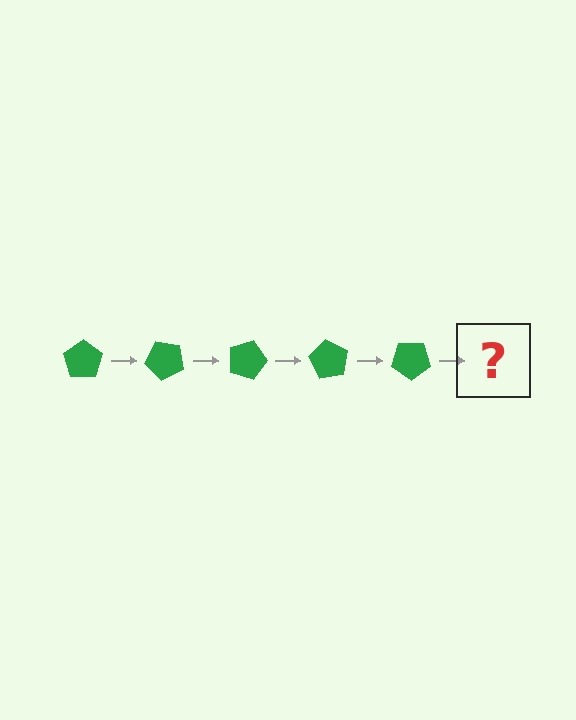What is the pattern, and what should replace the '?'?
The pattern is that the pentagon rotates 45 degrees each step. The '?' should be a green pentagon rotated 225 degrees.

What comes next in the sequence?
The next element should be a green pentagon rotated 225 degrees.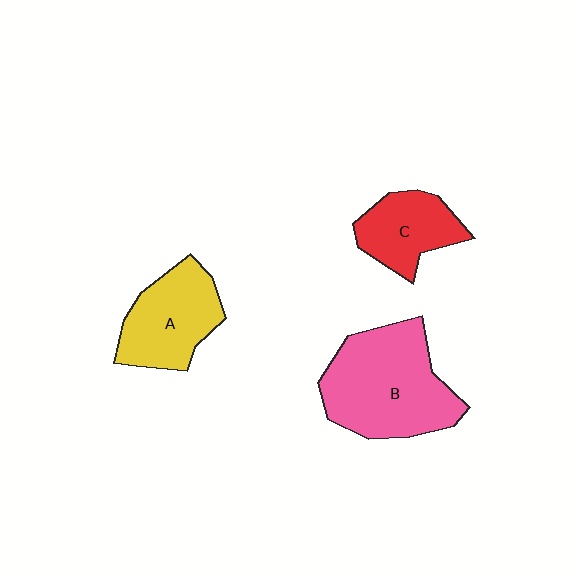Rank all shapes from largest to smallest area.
From largest to smallest: B (pink), A (yellow), C (red).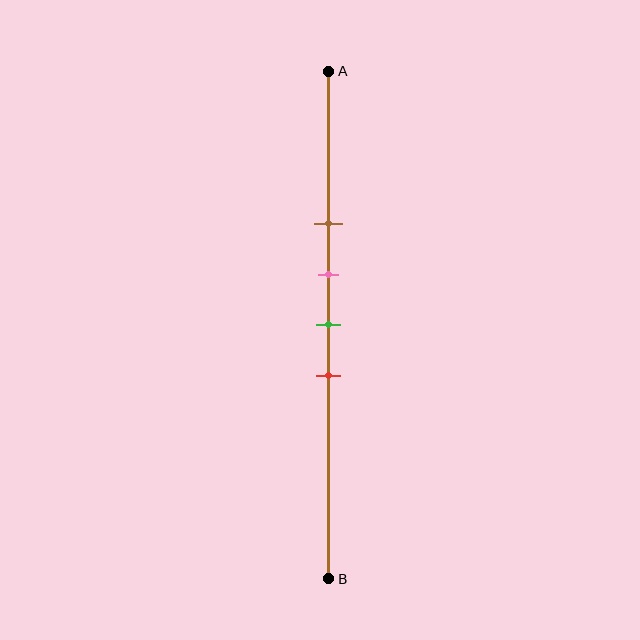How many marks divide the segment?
There are 4 marks dividing the segment.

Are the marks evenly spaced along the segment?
Yes, the marks are approximately evenly spaced.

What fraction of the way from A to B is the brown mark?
The brown mark is approximately 30% (0.3) of the way from A to B.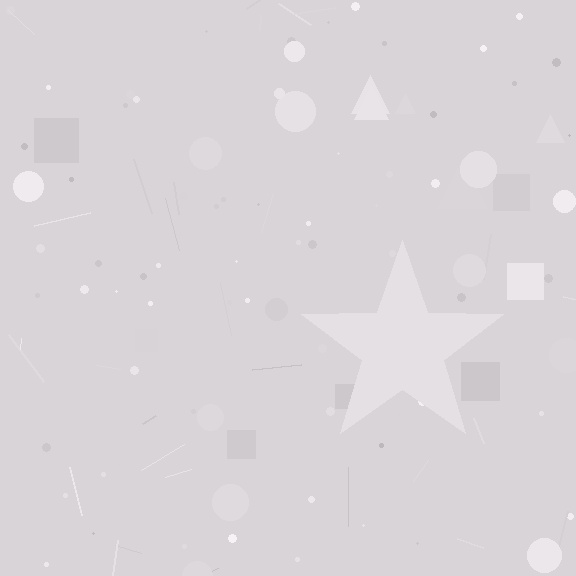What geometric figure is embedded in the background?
A star is embedded in the background.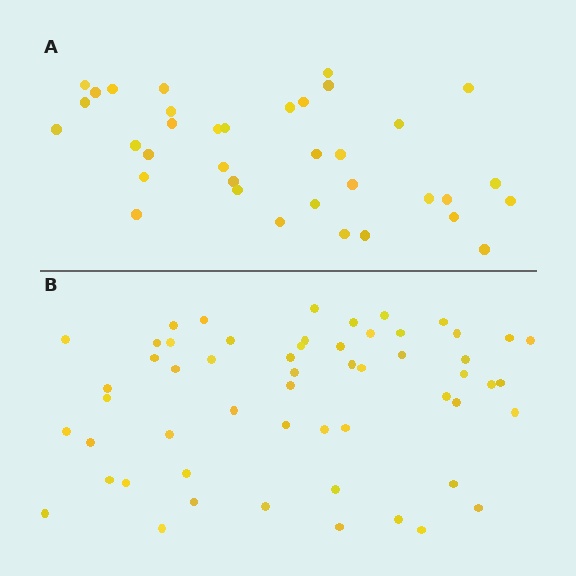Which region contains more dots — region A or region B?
Region B (the bottom region) has more dots.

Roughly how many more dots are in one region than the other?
Region B has approximately 20 more dots than region A.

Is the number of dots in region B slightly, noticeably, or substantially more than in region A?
Region B has substantially more. The ratio is roughly 1.6 to 1.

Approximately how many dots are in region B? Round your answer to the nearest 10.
About 60 dots. (The exact count is 56, which rounds to 60.)